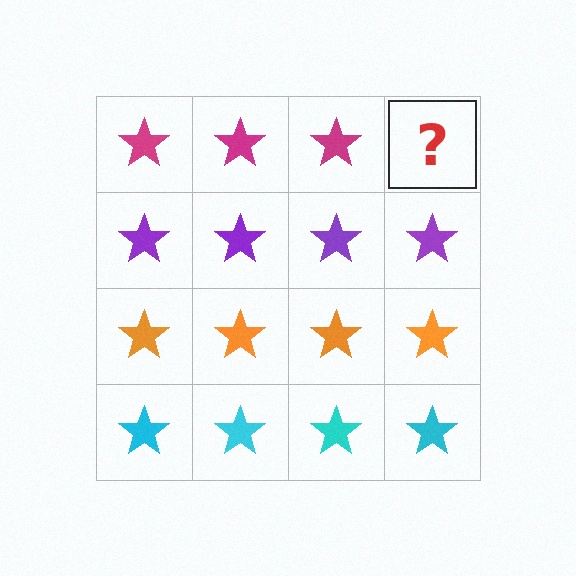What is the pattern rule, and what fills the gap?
The rule is that each row has a consistent color. The gap should be filled with a magenta star.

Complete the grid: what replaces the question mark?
The question mark should be replaced with a magenta star.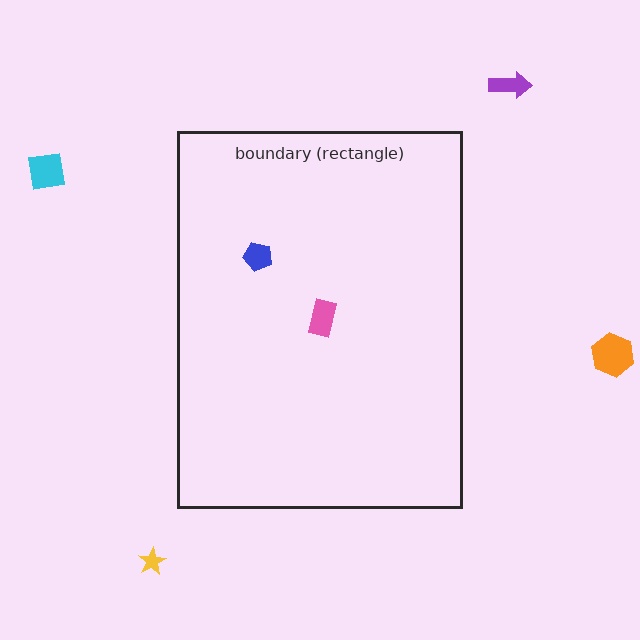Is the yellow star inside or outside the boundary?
Outside.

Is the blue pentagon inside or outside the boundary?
Inside.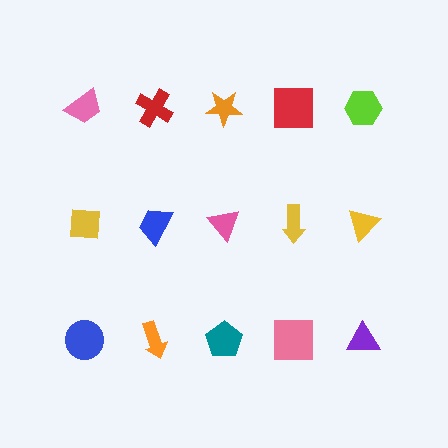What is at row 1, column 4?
A red square.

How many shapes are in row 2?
5 shapes.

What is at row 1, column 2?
A red cross.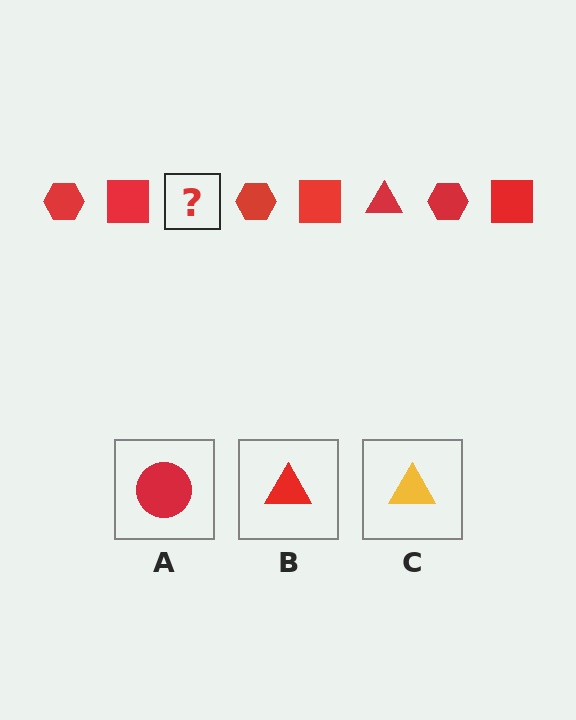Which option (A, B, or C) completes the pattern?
B.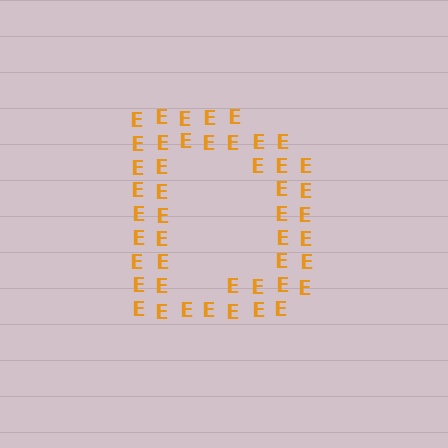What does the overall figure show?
The overall figure shows the letter D.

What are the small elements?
The small elements are letter E's.